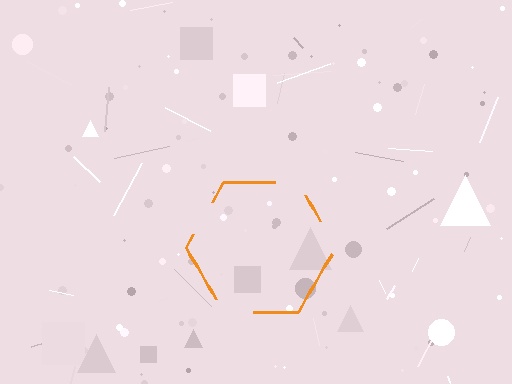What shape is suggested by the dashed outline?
The dashed outline suggests a hexagon.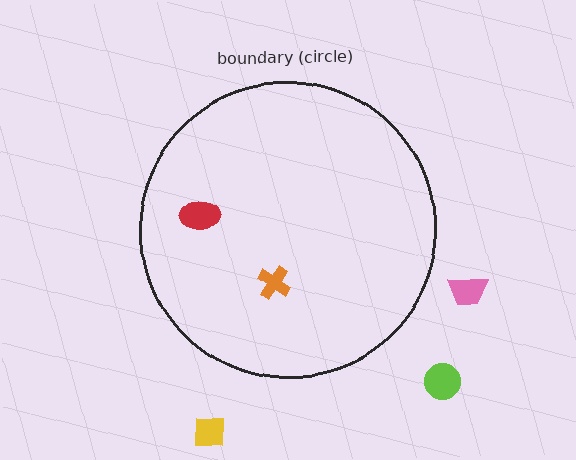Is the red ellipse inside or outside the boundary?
Inside.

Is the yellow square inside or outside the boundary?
Outside.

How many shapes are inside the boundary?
2 inside, 3 outside.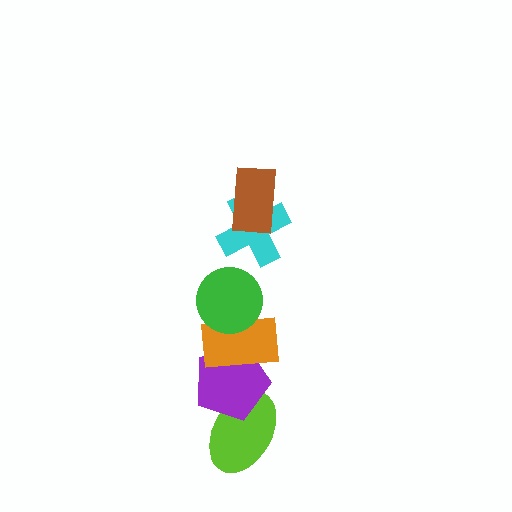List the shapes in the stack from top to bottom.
From top to bottom: the brown rectangle, the cyan cross, the green circle, the orange rectangle, the purple pentagon, the lime ellipse.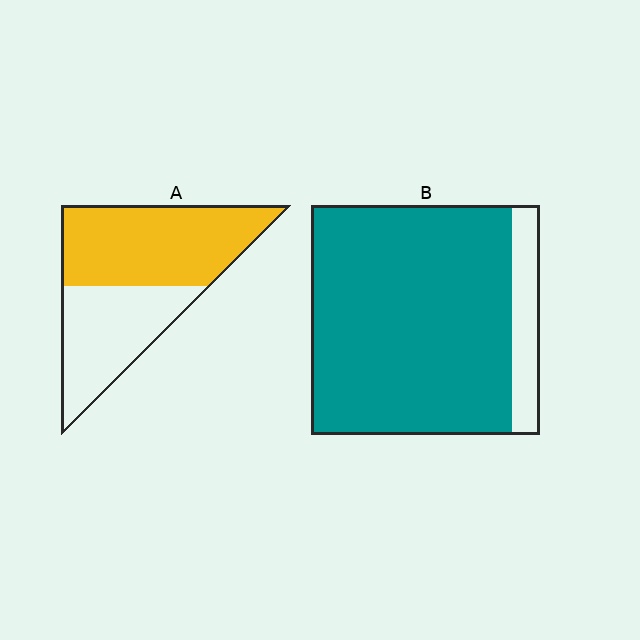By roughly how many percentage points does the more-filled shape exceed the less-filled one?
By roughly 30 percentage points (B over A).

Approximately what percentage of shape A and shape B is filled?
A is approximately 60% and B is approximately 90%.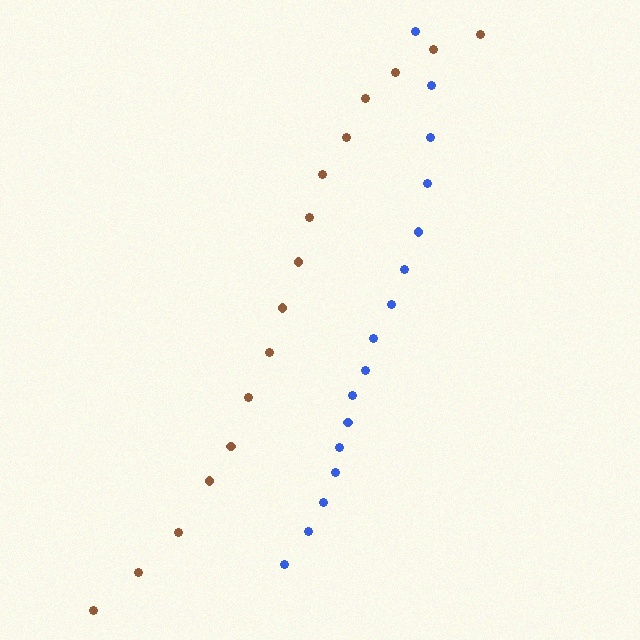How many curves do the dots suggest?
There are 2 distinct paths.